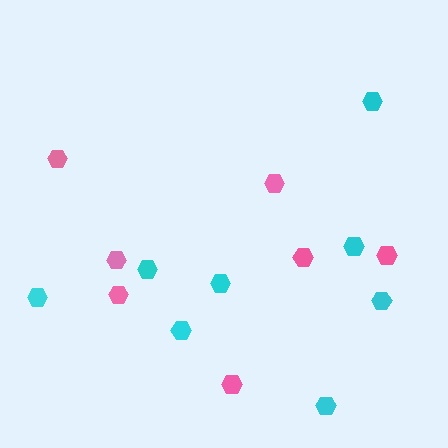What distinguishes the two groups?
There are 2 groups: one group of cyan hexagons (8) and one group of pink hexagons (7).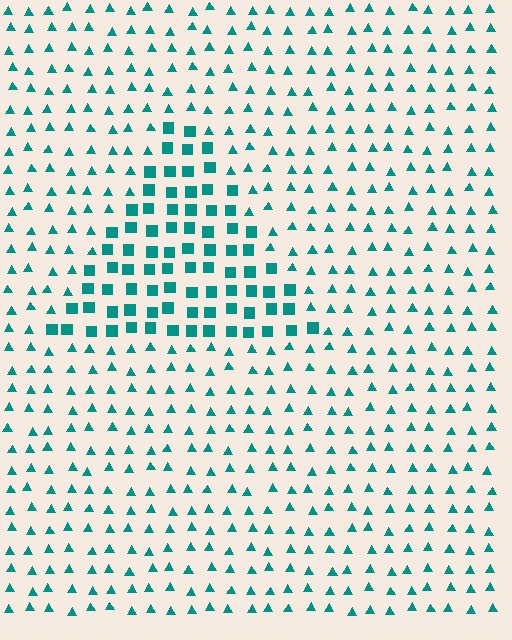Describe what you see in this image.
The image is filled with small teal elements arranged in a uniform grid. A triangle-shaped region contains squares, while the surrounding area contains triangles. The boundary is defined purely by the change in element shape.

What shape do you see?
I see a triangle.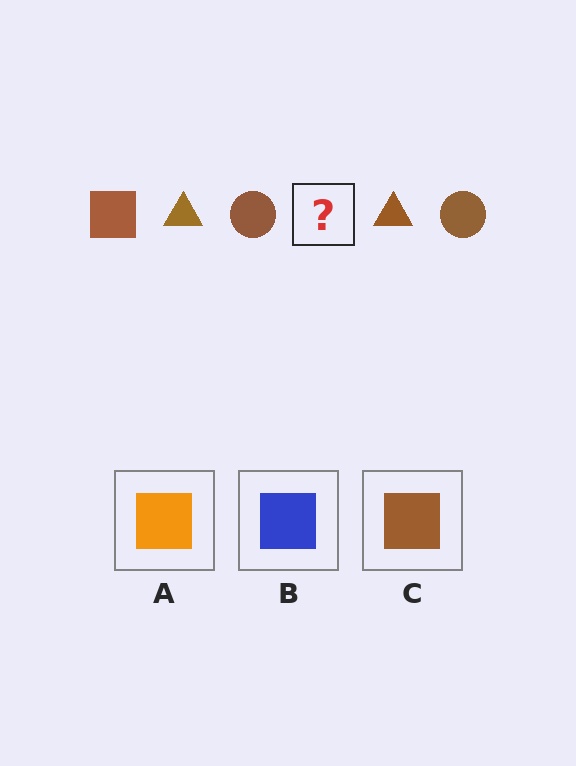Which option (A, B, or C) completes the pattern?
C.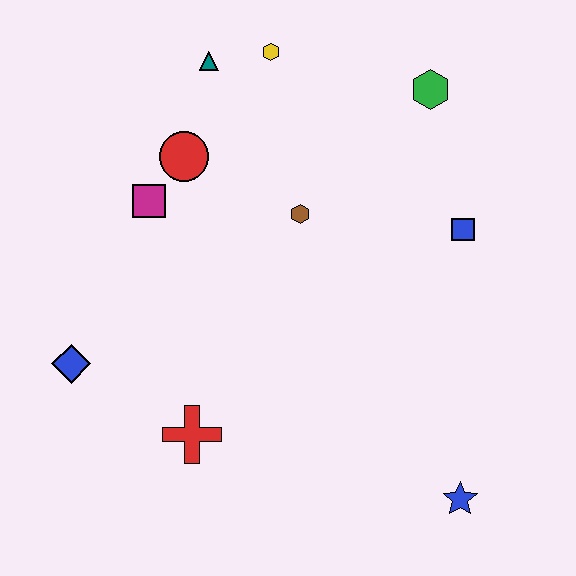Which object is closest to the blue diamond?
The red cross is closest to the blue diamond.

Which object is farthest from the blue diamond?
The green hexagon is farthest from the blue diamond.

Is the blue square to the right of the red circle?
Yes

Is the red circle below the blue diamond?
No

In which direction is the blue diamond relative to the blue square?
The blue diamond is to the left of the blue square.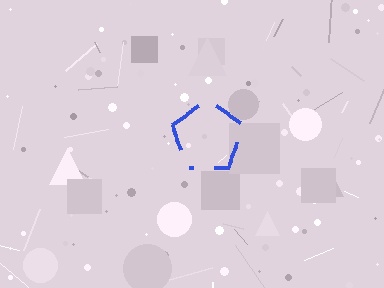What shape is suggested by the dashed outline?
The dashed outline suggests a pentagon.